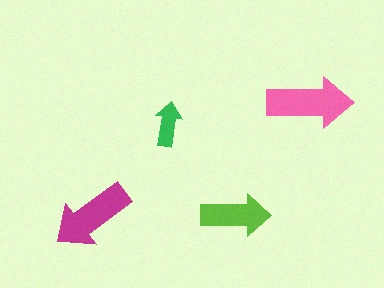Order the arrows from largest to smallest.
the pink one, the magenta one, the lime one, the green one.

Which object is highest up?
The pink arrow is topmost.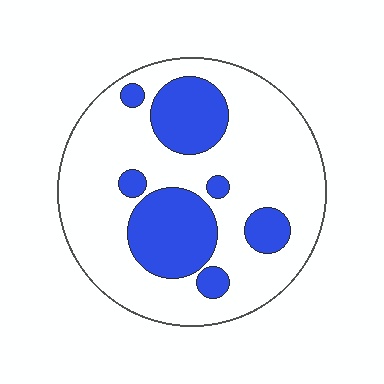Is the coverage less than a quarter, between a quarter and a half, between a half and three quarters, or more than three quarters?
Between a quarter and a half.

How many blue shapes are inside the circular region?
7.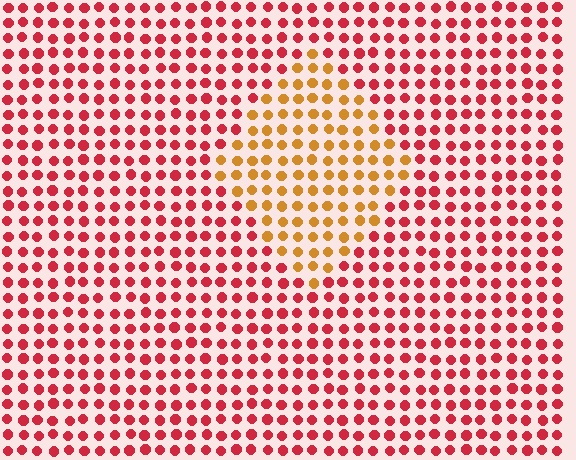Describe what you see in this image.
The image is filled with small red elements in a uniform arrangement. A diamond-shaped region is visible where the elements are tinted to a slightly different hue, forming a subtle color boundary.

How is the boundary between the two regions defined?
The boundary is defined purely by a slight shift in hue (about 44 degrees). Spacing, size, and orientation are identical on both sides.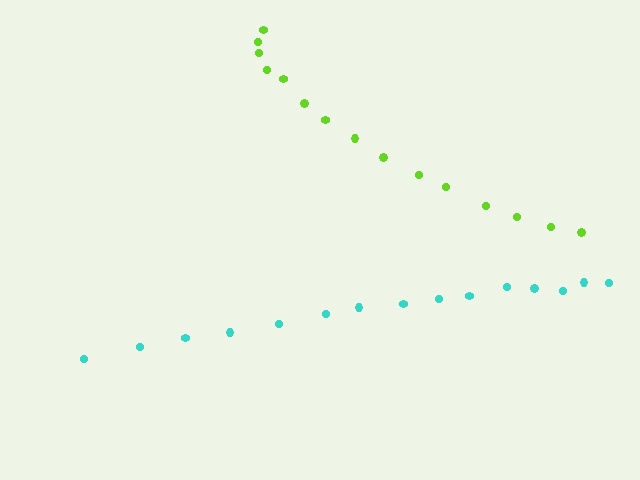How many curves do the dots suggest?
There are 2 distinct paths.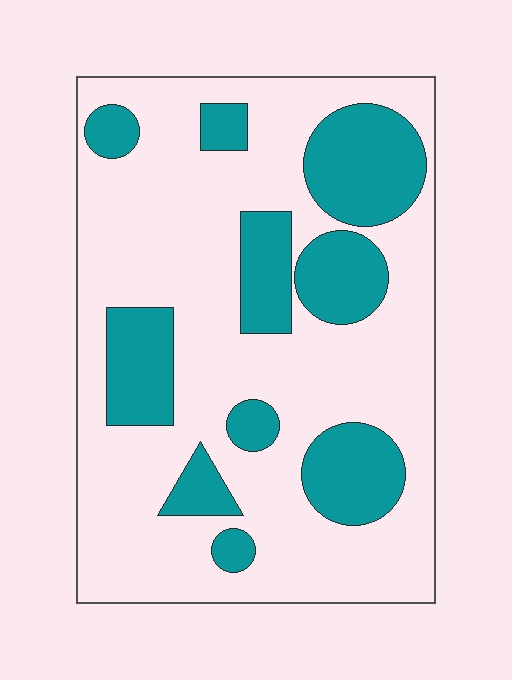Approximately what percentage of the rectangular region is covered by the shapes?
Approximately 30%.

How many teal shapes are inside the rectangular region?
10.